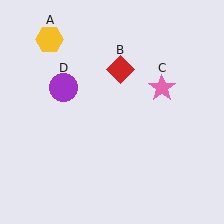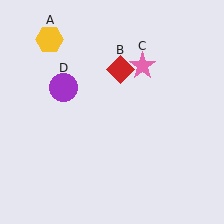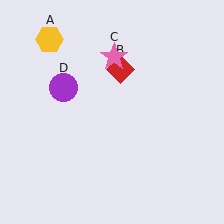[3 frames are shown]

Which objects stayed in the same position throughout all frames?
Yellow hexagon (object A) and red diamond (object B) and purple circle (object D) remained stationary.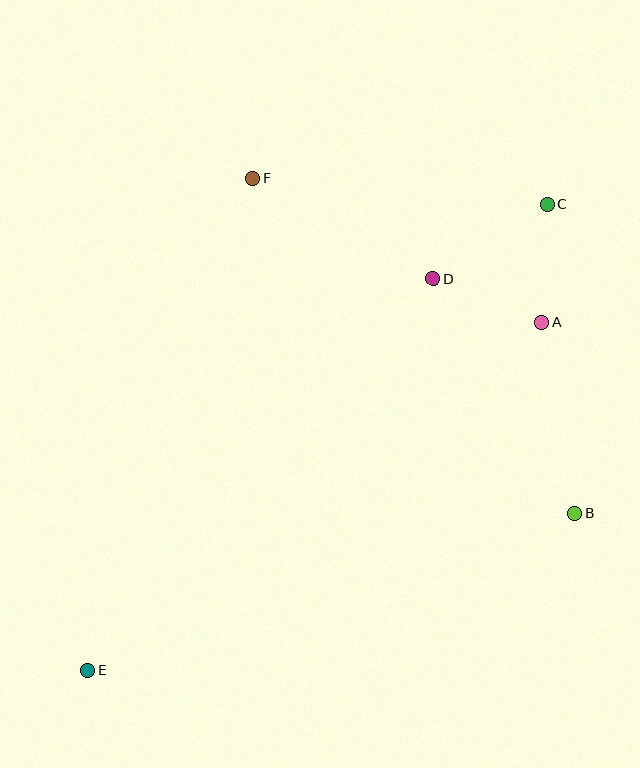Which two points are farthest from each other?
Points C and E are farthest from each other.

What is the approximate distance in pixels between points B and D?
The distance between B and D is approximately 273 pixels.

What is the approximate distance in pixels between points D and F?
The distance between D and F is approximately 207 pixels.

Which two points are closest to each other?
Points A and D are closest to each other.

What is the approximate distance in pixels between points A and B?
The distance between A and B is approximately 193 pixels.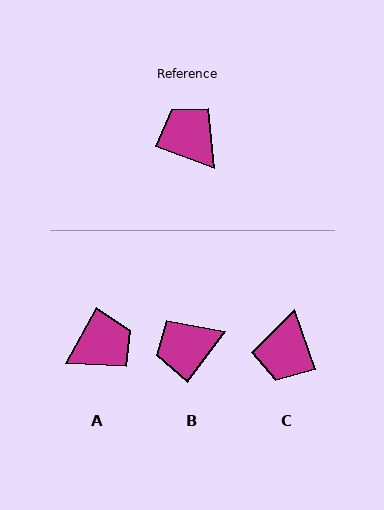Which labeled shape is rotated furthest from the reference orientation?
C, about 129 degrees away.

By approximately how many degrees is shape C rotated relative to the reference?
Approximately 129 degrees counter-clockwise.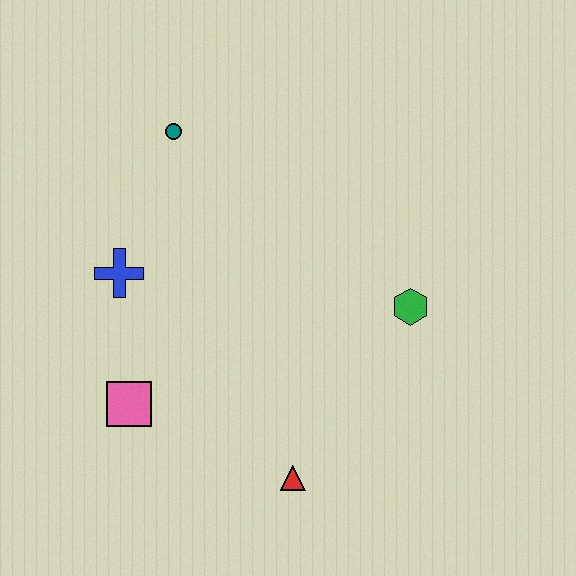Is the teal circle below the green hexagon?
No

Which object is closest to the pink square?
The blue cross is closest to the pink square.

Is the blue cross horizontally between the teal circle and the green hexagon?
No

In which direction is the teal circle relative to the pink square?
The teal circle is above the pink square.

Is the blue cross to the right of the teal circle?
No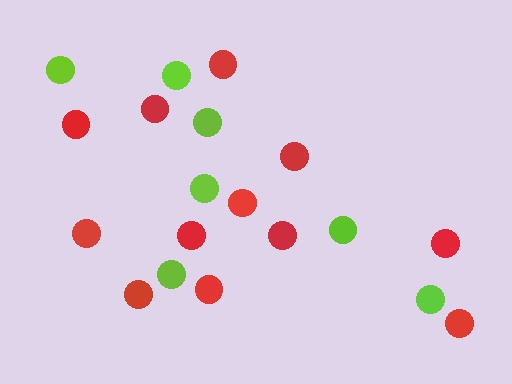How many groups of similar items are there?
There are 2 groups: one group of red circles (12) and one group of lime circles (7).